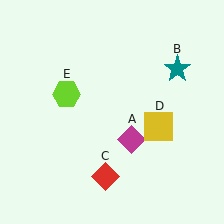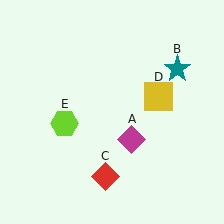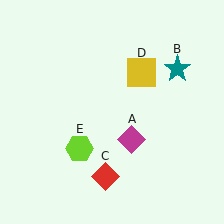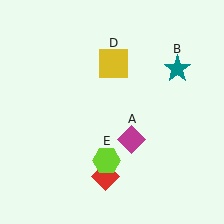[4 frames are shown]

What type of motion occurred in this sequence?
The yellow square (object D), lime hexagon (object E) rotated counterclockwise around the center of the scene.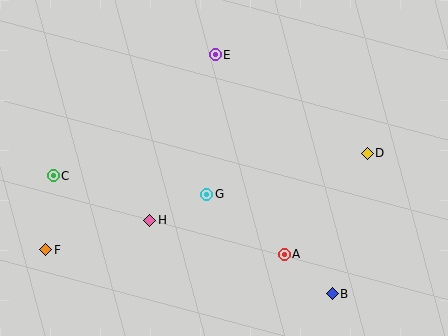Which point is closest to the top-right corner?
Point D is closest to the top-right corner.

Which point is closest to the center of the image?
Point G at (207, 194) is closest to the center.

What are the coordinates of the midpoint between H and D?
The midpoint between H and D is at (258, 187).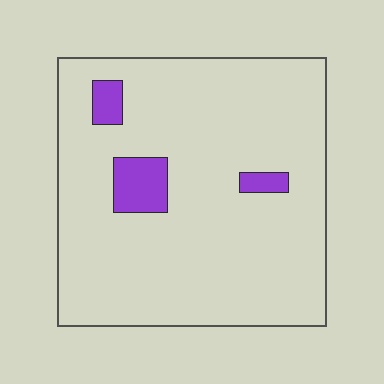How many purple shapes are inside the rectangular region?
3.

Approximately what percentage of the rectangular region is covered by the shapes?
Approximately 10%.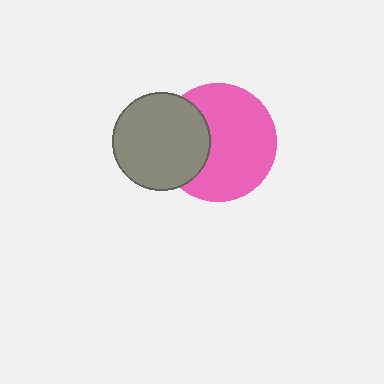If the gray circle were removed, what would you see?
You would see the complete pink circle.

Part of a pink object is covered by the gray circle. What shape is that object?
It is a circle.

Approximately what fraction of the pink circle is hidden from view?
Roughly 31% of the pink circle is hidden behind the gray circle.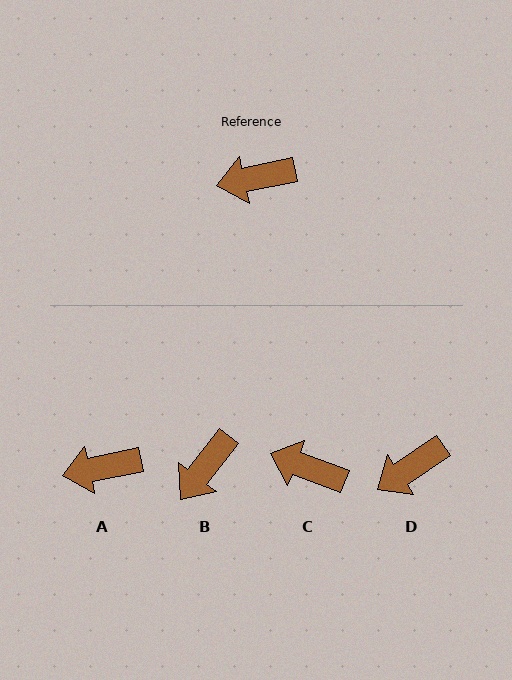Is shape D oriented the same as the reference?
No, it is off by about 22 degrees.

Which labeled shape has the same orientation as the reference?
A.